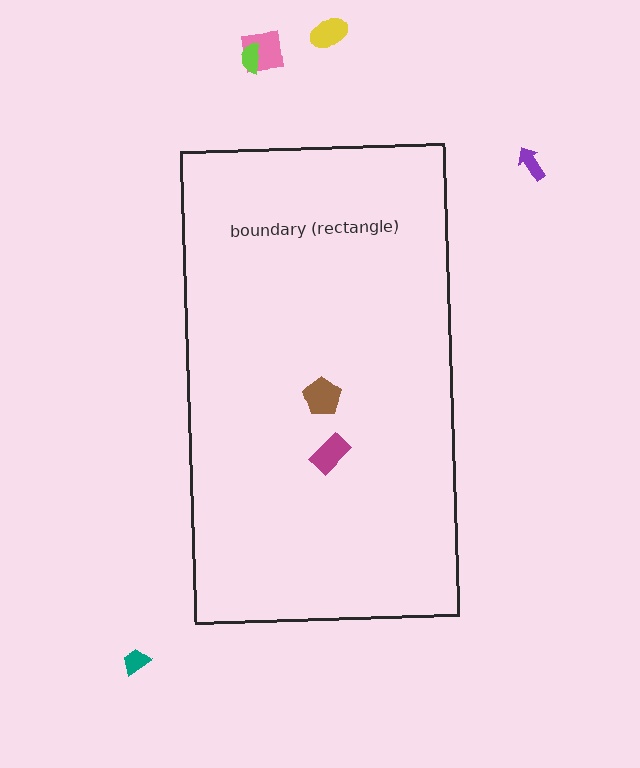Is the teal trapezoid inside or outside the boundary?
Outside.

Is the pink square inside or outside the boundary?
Outside.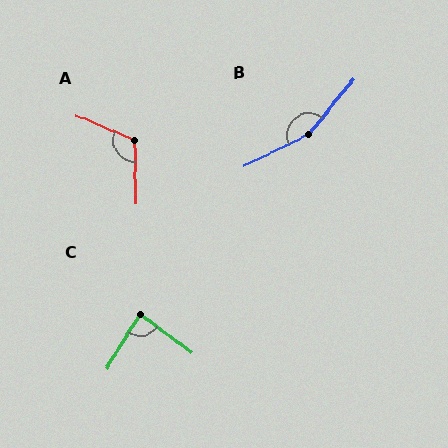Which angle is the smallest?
C, at approximately 85 degrees.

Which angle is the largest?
B, at approximately 155 degrees.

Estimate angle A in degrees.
Approximately 114 degrees.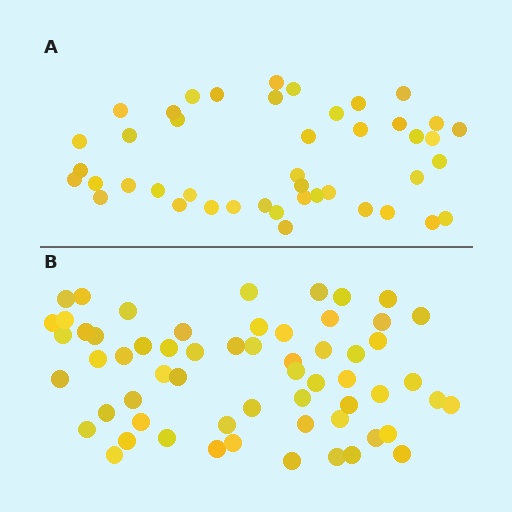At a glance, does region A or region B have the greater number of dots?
Region B (the bottom region) has more dots.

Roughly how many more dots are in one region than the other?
Region B has approximately 15 more dots than region A.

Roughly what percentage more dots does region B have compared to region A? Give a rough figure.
About 35% more.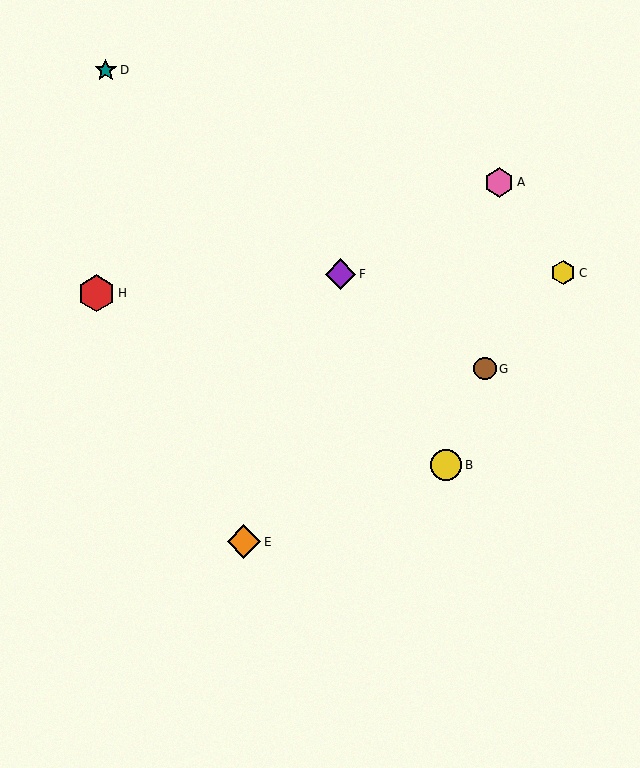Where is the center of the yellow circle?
The center of the yellow circle is at (446, 465).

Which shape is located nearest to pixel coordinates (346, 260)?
The purple diamond (labeled F) at (341, 274) is nearest to that location.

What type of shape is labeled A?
Shape A is a pink hexagon.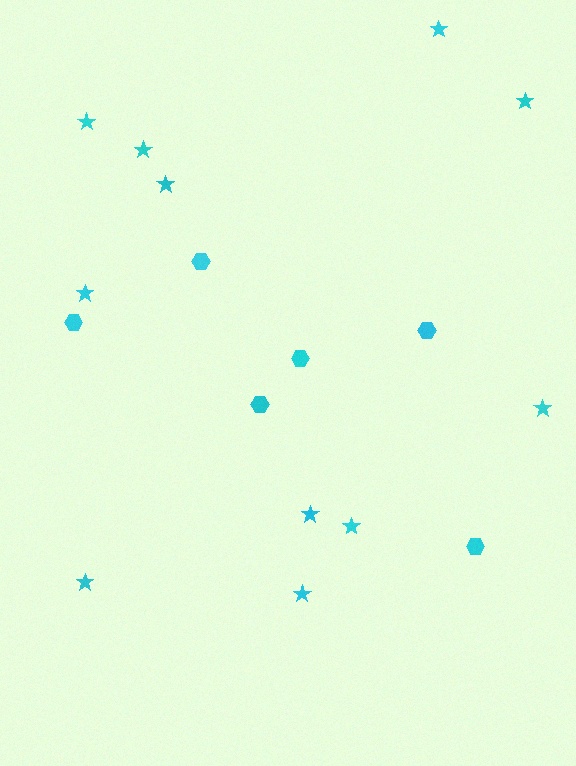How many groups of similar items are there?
There are 2 groups: one group of hexagons (6) and one group of stars (11).